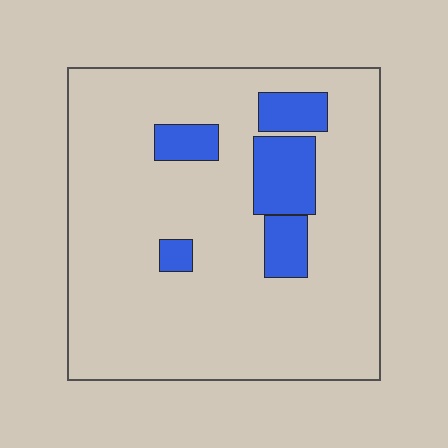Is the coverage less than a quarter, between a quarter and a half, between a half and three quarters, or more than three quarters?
Less than a quarter.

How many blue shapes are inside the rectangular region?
5.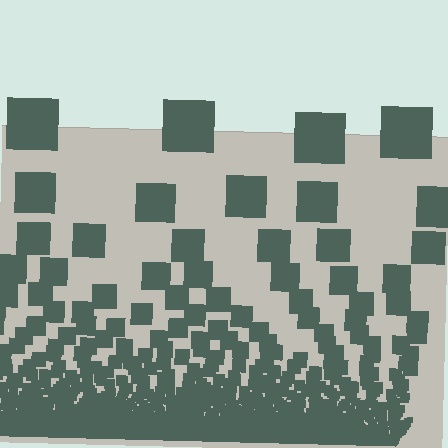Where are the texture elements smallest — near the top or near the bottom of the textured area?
Near the bottom.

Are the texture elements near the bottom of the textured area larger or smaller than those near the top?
Smaller. The gradient is inverted — elements near the bottom are smaller and denser.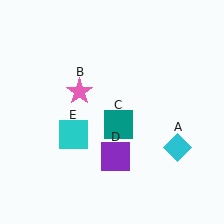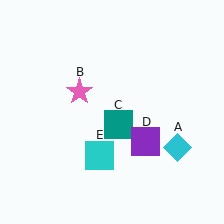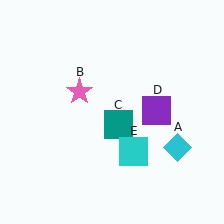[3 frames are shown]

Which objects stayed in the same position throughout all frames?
Cyan diamond (object A) and pink star (object B) and teal square (object C) remained stationary.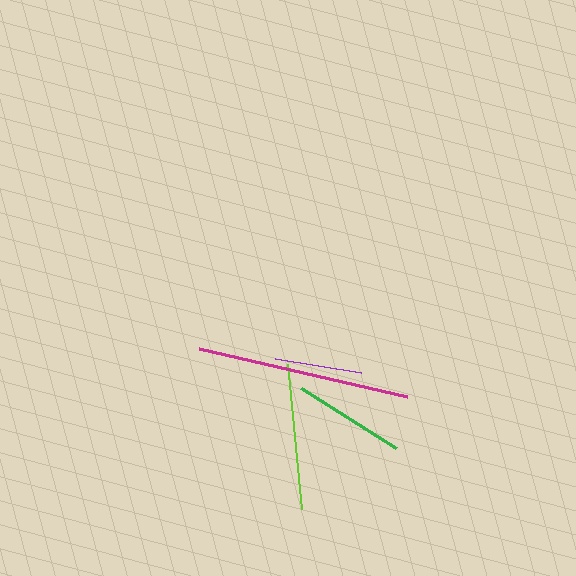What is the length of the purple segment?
The purple segment is approximately 87 pixels long.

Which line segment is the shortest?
The purple line is the shortest at approximately 87 pixels.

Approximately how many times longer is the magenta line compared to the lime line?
The magenta line is approximately 1.5 times the length of the lime line.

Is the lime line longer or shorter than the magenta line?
The magenta line is longer than the lime line.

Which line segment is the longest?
The magenta line is the longest at approximately 213 pixels.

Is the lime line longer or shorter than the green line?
The lime line is longer than the green line.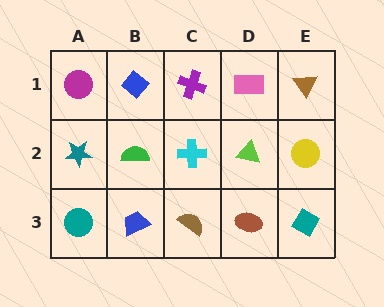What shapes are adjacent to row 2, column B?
A blue diamond (row 1, column B), a blue trapezoid (row 3, column B), a teal star (row 2, column A), a cyan cross (row 2, column C).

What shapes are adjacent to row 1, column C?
A cyan cross (row 2, column C), a blue diamond (row 1, column B), a pink rectangle (row 1, column D).